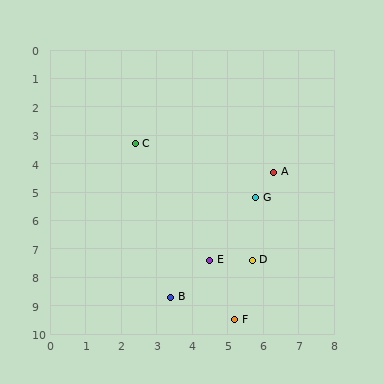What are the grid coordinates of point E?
Point E is at approximately (4.5, 7.4).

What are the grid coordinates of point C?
Point C is at approximately (2.4, 3.3).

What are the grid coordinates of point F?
Point F is at approximately (5.2, 9.5).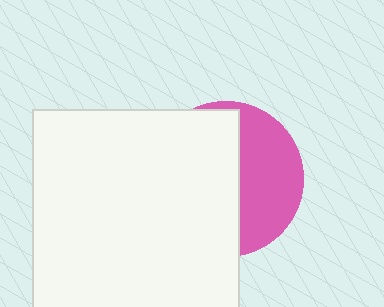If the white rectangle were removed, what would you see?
You would see the complete pink circle.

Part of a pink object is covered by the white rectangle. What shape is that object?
It is a circle.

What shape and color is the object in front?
The object in front is a white rectangle.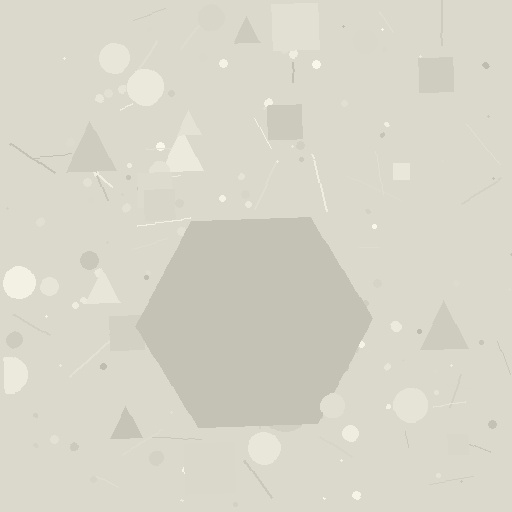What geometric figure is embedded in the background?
A hexagon is embedded in the background.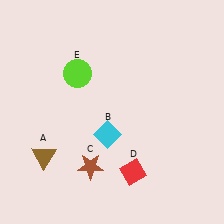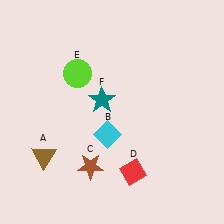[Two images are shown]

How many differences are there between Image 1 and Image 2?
There is 1 difference between the two images.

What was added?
A teal star (F) was added in Image 2.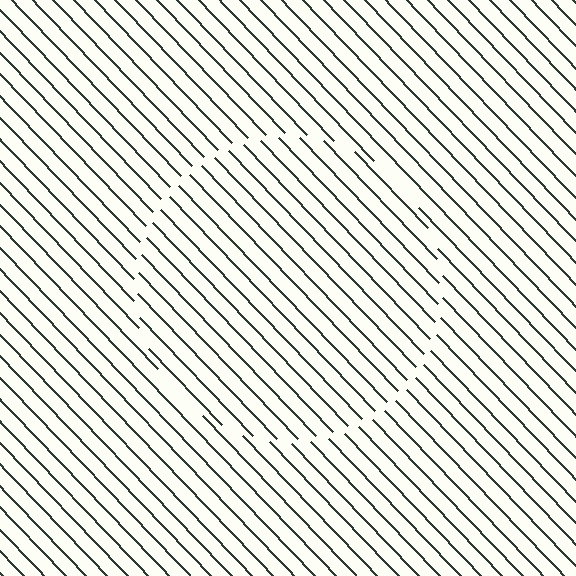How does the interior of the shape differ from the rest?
The interior of the shape contains the same grating, shifted by half a period — the contour is defined by the phase discontinuity where line-ends from the inner and outer gratings abut.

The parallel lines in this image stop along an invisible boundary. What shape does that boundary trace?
An illusory circle. The interior of the shape contains the same grating, shifted by half a period — the contour is defined by the phase discontinuity where line-ends from the inner and outer gratings abut.